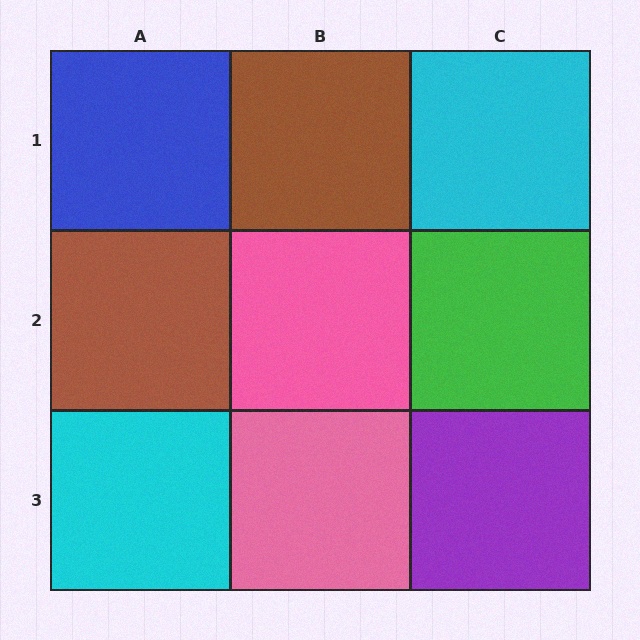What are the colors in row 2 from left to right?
Brown, pink, green.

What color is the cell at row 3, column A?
Cyan.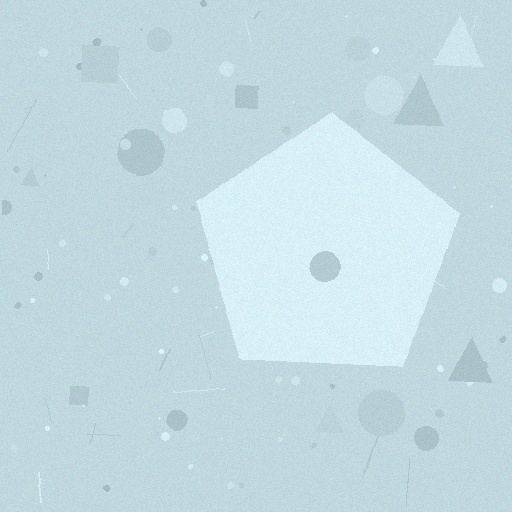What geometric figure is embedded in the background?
A pentagon is embedded in the background.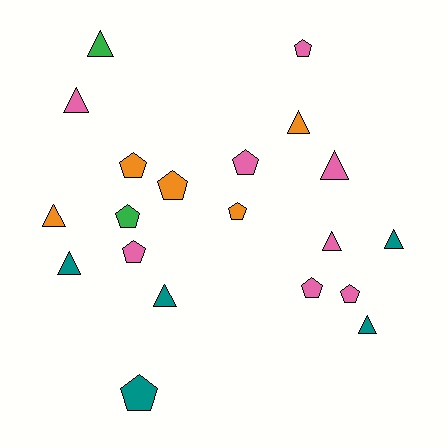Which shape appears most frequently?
Pentagon, with 10 objects.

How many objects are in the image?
There are 20 objects.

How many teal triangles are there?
There are 4 teal triangles.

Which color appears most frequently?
Pink, with 8 objects.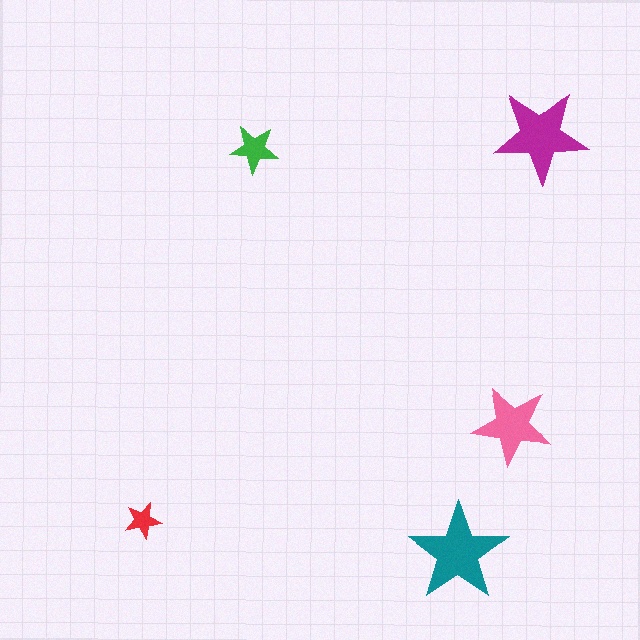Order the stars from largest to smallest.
the teal one, the magenta one, the pink one, the green one, the red one.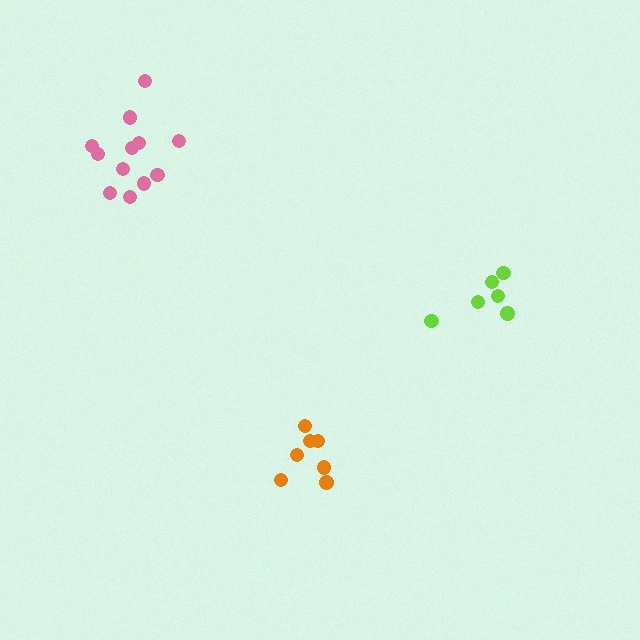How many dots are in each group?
Group 1: 6 dots, Group 2: 7 dots, Group 3: 12 dots (25 total).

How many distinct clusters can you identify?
There are 3 distinct clusters.